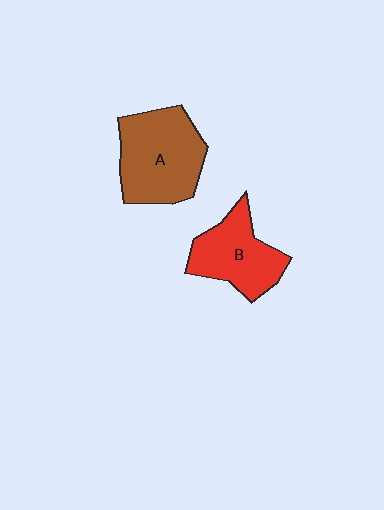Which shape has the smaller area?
Shape B (red).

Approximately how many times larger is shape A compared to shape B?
Approximately 1.3 times.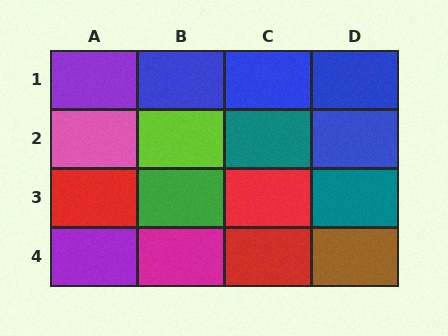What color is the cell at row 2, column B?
Lime.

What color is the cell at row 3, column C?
Red.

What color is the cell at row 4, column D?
Brown.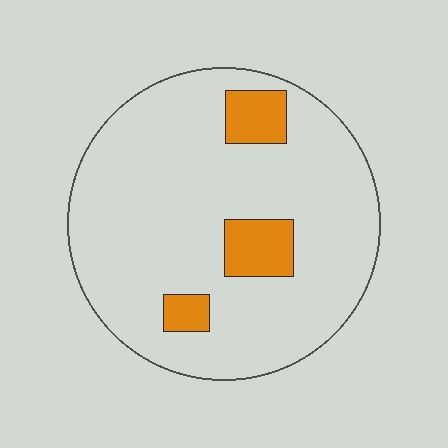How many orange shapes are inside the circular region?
3.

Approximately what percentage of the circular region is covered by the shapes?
Approximately 10%.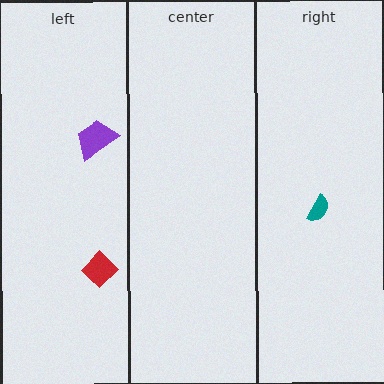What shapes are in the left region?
The red diamond, the purple trapezoid.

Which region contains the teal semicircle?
The right region.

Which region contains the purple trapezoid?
The left region.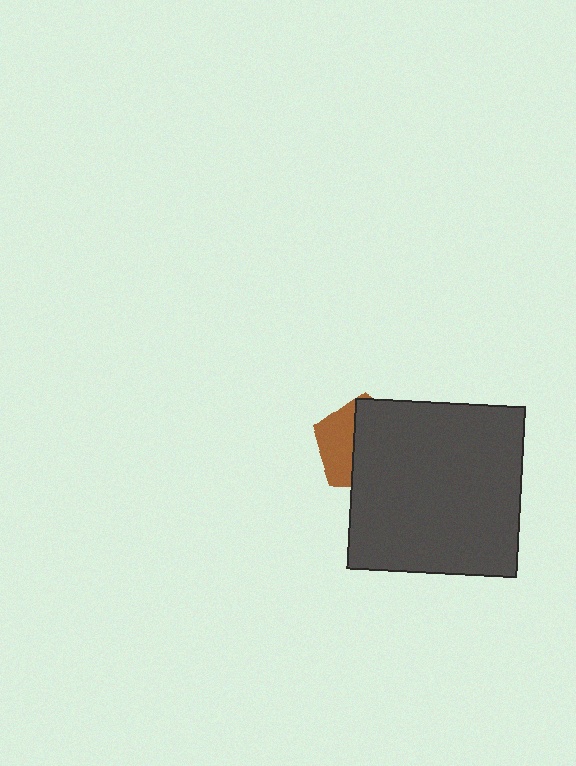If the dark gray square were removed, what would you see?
You would see the complete brown pentagon.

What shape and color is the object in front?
The object in front is a dark gray square.